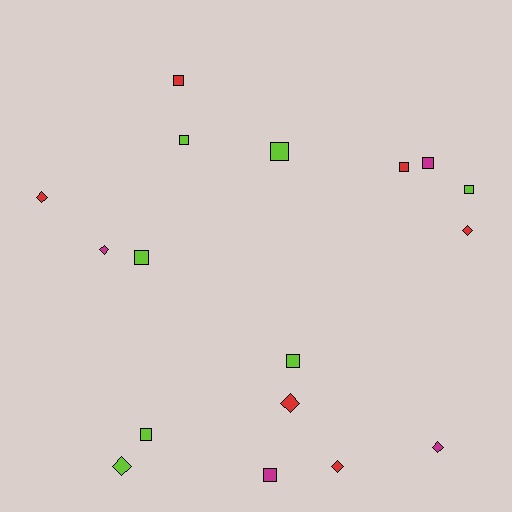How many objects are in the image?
There are 17 objects.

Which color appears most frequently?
Lime, with 7 objects.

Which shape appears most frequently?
Square, with 10 objects.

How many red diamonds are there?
There are 4 red diamonds.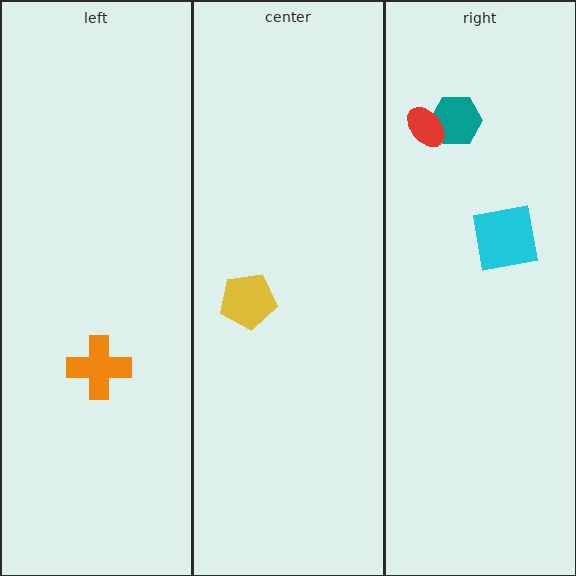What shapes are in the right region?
The teal hexagon, the cyan square, the red ellipse.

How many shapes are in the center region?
1.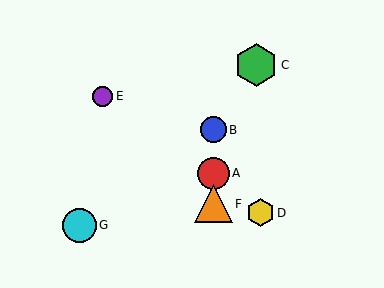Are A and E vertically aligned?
No, A is at x≈213 and E is at x≈103.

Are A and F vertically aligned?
Yes, both are at x≈213.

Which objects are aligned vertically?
Objects A, B, F are aligned vertically.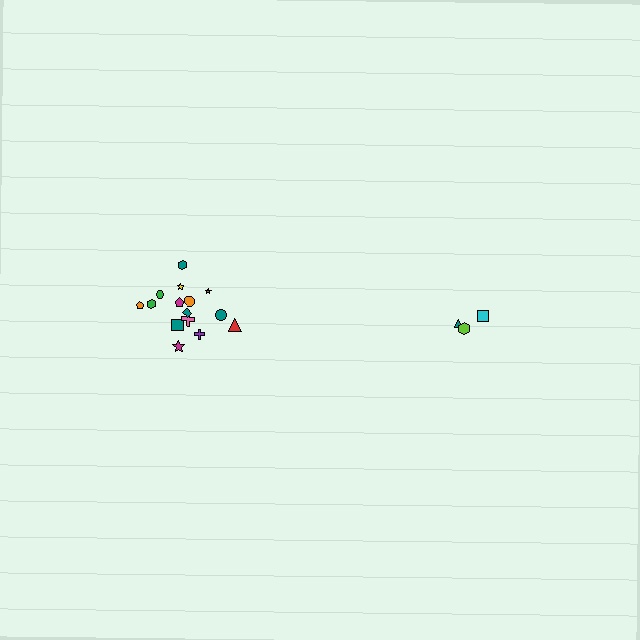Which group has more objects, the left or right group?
The left group.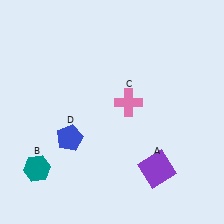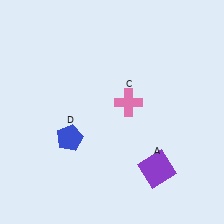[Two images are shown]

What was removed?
The teal hexagon (B) was removed in Image 2.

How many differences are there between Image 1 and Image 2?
There is 1 difference between the two images.